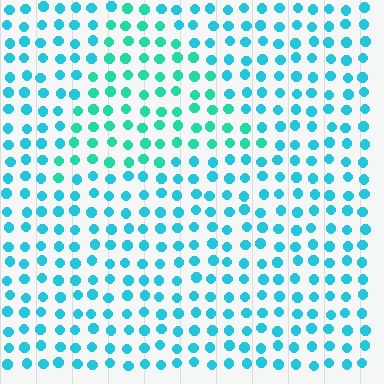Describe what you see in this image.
The image is filled with small cyan elements in a uniform arrangement. A triangle-shaped region is visible where the elements are tinted to a slightly different hue, forming a subtle color boundary.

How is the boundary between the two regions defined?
The boundary is defined purely by a slight shift in hue (about 24 degrees). Spacing, size, and orientation are identical on both sides.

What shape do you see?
I see a triangle.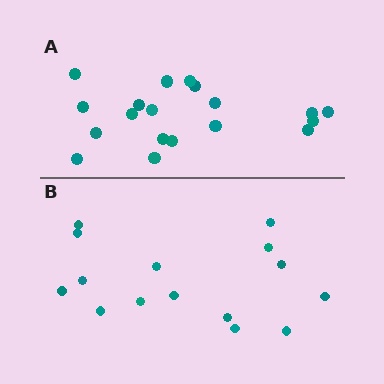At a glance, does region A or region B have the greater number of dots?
Region A (the top region) has more dots.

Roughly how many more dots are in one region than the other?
Region A has about 4 more dots than region B.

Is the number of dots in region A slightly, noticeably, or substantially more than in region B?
Region A has noticeably more, but not dramatically so. The ratio is roughly 1.3 to 1.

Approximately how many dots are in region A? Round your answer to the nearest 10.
About 20 dots. (The exact count is 19, which rounds to 20.)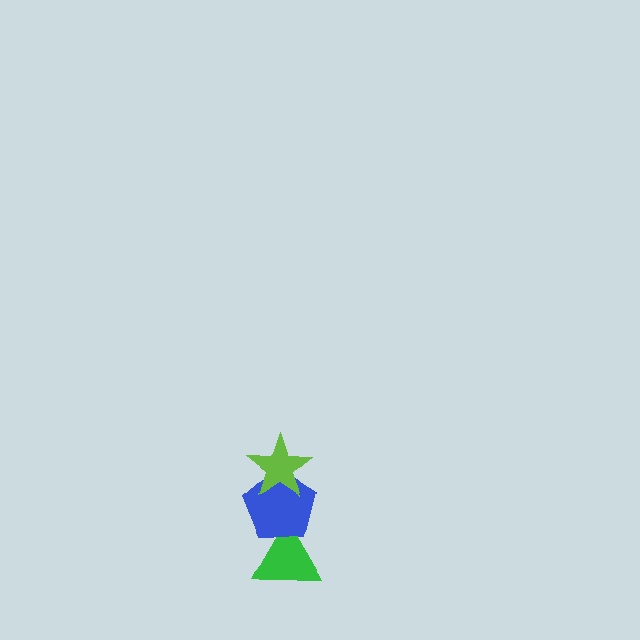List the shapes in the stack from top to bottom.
From top to bottom: the lime star, the blue pentagon, the green triangle.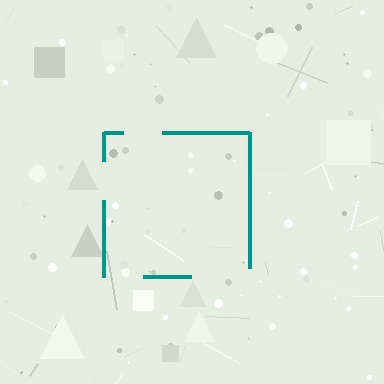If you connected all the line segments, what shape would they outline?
They would outline a square.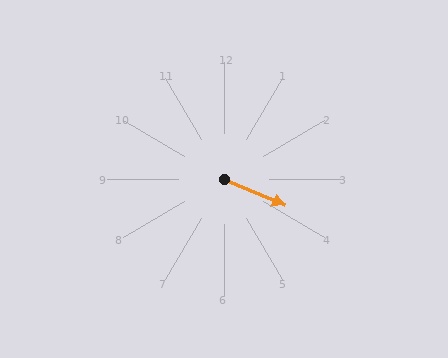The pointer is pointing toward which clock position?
Roughly 4 o'clock.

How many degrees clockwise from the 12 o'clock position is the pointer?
Approximately 113 degrees.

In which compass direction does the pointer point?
Southeast.